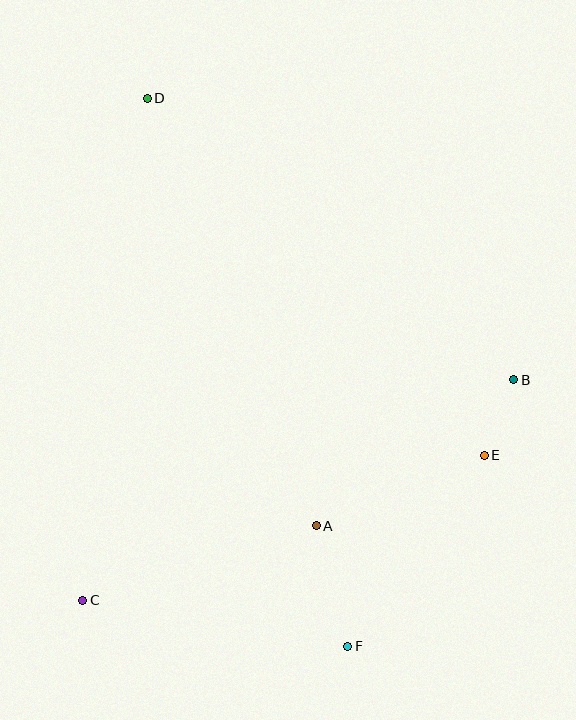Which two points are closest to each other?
Points B and E are closest to each other.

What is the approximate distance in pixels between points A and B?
The distance between A and B is approximately 245 pixels.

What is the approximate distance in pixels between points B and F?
The distance between B and F is approximately 314 pixels.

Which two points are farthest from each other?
Points D and F are farthest from each other.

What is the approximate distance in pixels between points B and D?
The distance between B and D is approximately 462 pixels.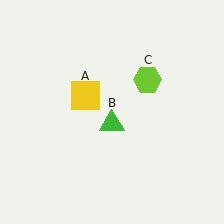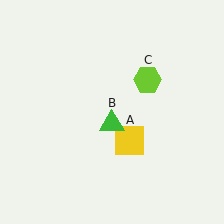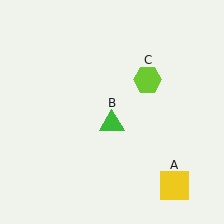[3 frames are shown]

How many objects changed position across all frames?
1 object changed position: yellow square (object A).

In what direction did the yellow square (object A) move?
The yellow square (object A) moved down and to the right.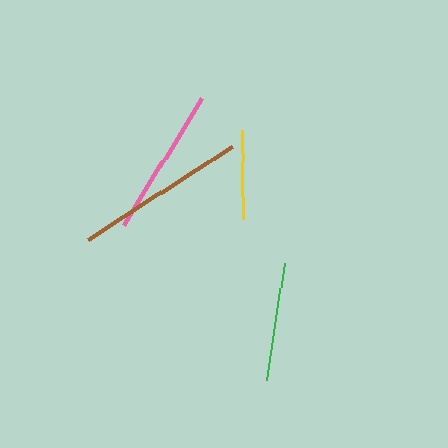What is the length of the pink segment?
The pink segment is approximately 150 pixels long.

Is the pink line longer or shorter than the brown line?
The brown line is longer than the pink line.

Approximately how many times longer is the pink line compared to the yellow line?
The pink line is approximately 1.7 times the length of the yellow line.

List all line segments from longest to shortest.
From longest to shortest: brown, pink, green, yellow.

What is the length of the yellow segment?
The yellow segment is approximately 89 pixels long.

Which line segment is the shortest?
The yellow line is the shortest at approximately 89 pixels.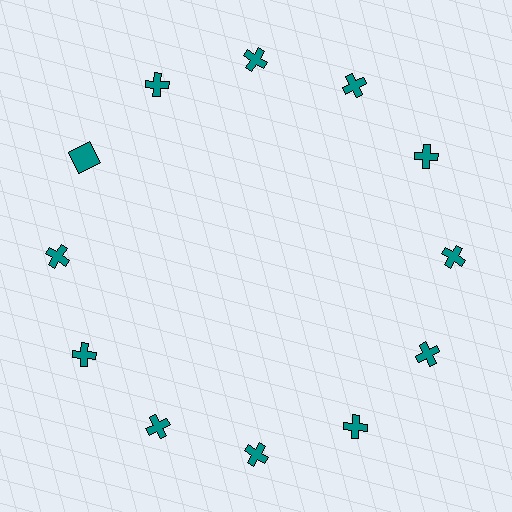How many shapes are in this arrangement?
There are 12 shapes arranged in a ring pattern.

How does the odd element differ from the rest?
It has a different shape: square instead of cross.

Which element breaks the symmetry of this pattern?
The teal square at roughly the 10 o'clock position breaks the symmetry. All other shapes are teal crosses.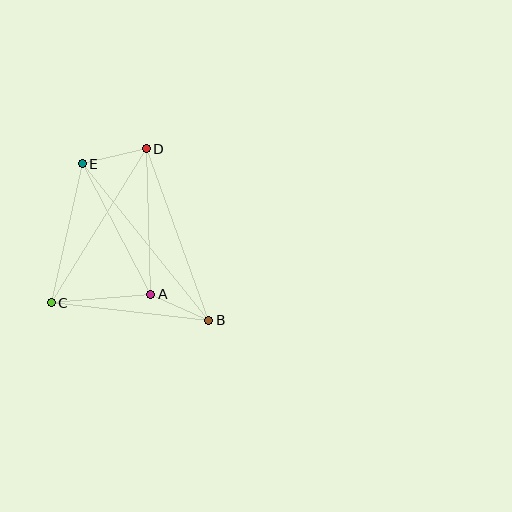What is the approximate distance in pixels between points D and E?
The distance between D and E is approximately 66 pixels.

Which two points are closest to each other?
Points A and B are closest to each other.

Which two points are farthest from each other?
Points B and E are farthest from each other.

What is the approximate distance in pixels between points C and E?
The distance between C and E is approximately 142 pixels.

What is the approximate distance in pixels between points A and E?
The distance between A and E is approximately 147 pixels.